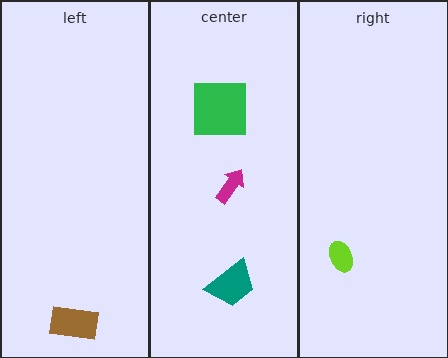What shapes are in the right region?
The lime ellipse.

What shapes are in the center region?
The magenta arrow, the teal trapezoid, the green square.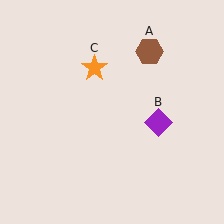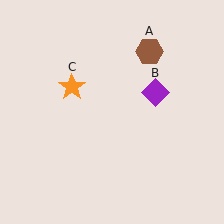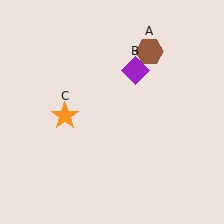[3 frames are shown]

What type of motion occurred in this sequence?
The purple diamond (object B), orange star (object C) rotated counterclockwise around the center of the scene.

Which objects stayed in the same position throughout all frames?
Brown hexagon (object A) remained stationary.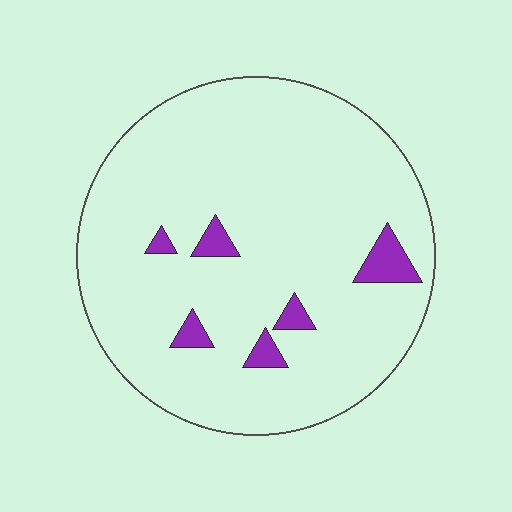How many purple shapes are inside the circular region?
6.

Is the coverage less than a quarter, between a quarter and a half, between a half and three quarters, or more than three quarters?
Less than a quarter.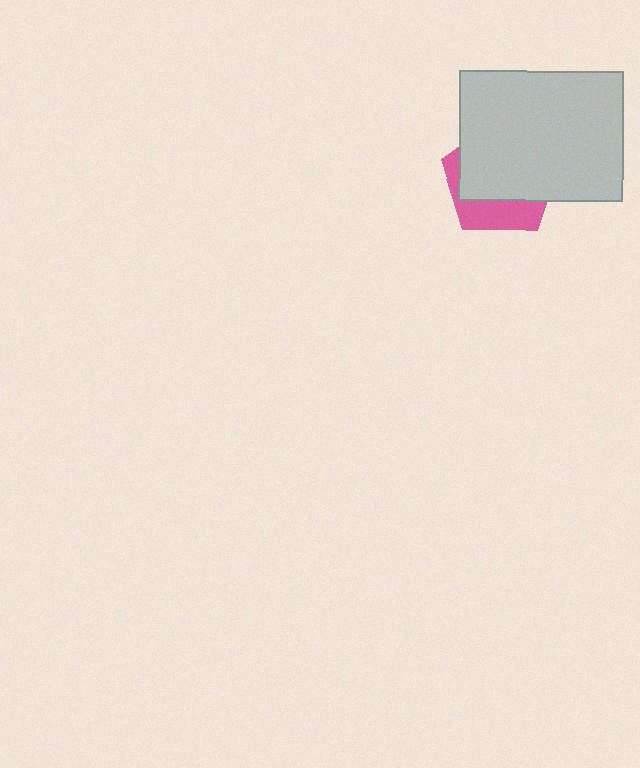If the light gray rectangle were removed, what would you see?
You would see the complete pink pentagon.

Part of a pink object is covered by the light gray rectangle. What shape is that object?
It is a pentagon.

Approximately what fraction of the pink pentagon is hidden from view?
Roughly 67% of the pink pentagon is hidden behind the light gray rectangle.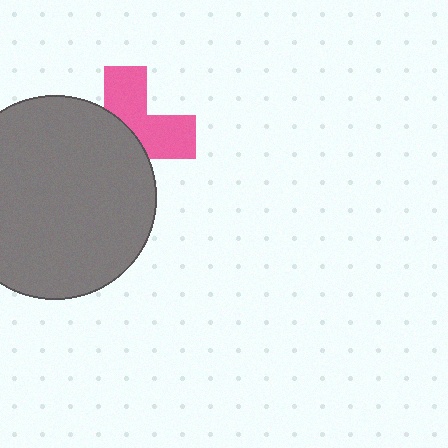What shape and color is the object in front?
The object in front is a gray circle.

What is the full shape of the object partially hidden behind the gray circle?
The partially hidden object is a pink cross.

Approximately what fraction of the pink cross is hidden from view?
Roughly 55% of the pink cross is hidden behind the gray circle.